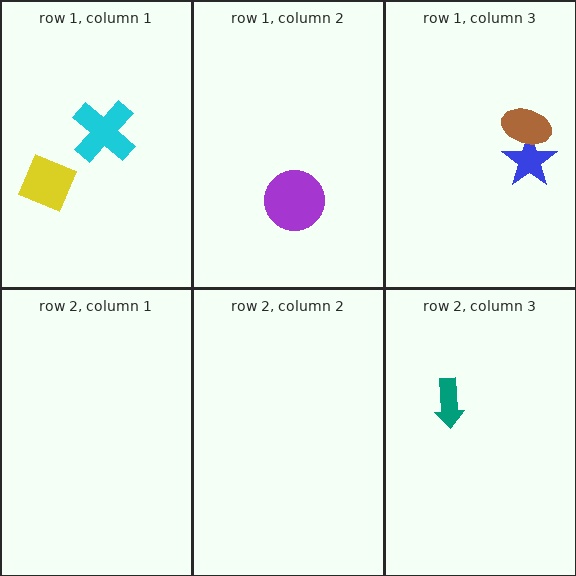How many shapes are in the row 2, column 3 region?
1.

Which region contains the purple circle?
The row 1, column 2 region.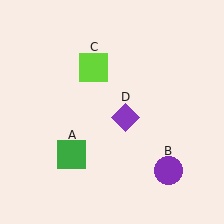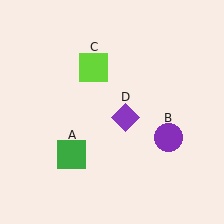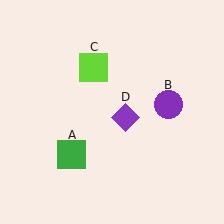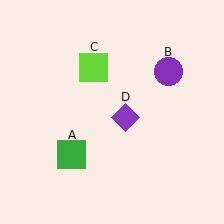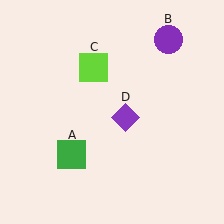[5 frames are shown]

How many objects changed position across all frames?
1 object changed position: purple circle (object B).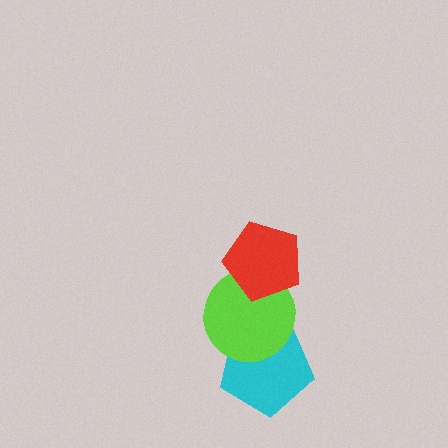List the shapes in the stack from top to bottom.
From top to bottom: the red pentagon, the lime circle, the cyan pentagon.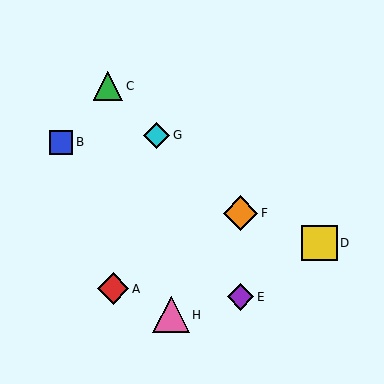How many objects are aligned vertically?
2 objects (E, F) are aligned vertically.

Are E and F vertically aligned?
Yes, both are at x≈241.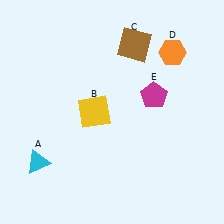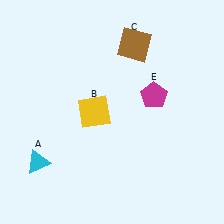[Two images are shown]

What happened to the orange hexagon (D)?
The orange hexagon (D) was removed in Image 2. It was in the top-right area of Image 1.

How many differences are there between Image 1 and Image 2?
There is 1 difference between the two images.